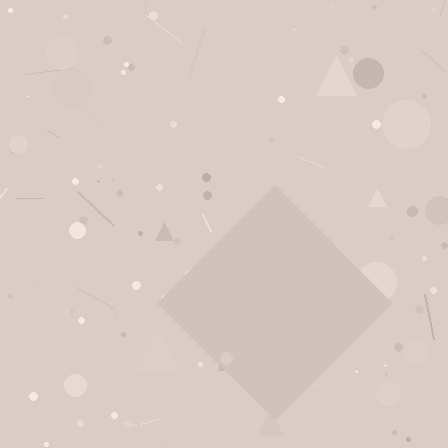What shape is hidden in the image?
A diamond is hidden in the image.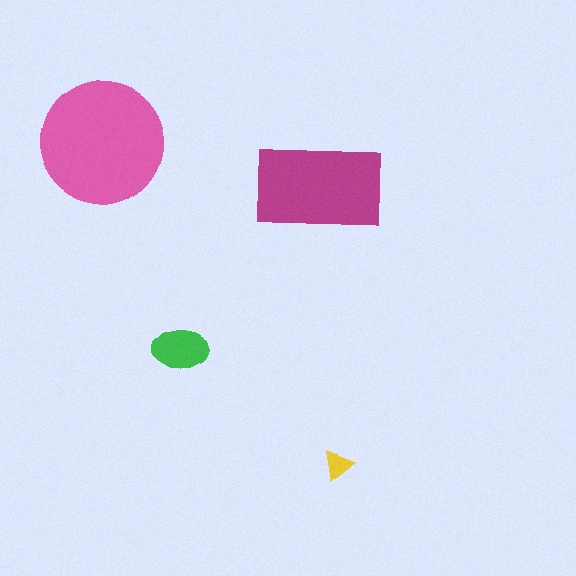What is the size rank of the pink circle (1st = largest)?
1st.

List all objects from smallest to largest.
The yellow triangle, the green ellipse, the magenta rectangle, the pink circle.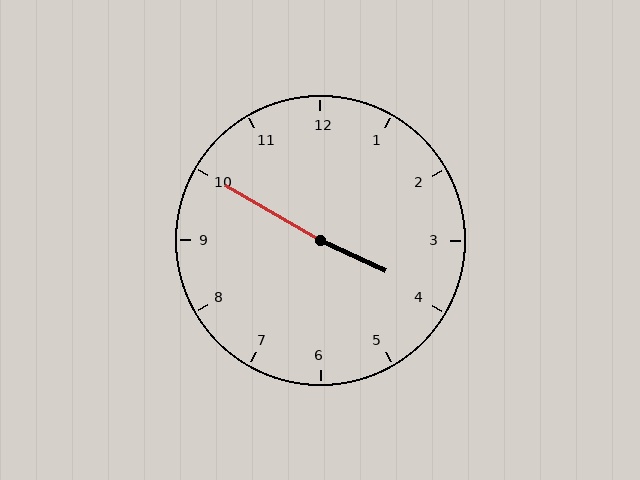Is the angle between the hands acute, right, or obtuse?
It is obtuse.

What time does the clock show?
3:50.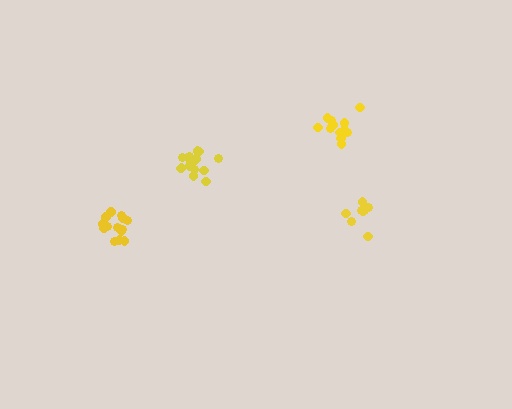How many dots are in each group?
Group 1: 9 dots, Group 2: 14 dots, Group 3: 13 dots, Group 4: 15 dots (51 total).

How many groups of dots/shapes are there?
There are 4 groups.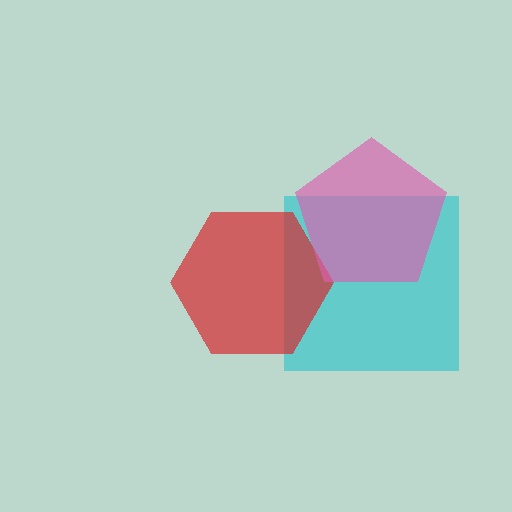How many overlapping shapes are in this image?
There are 3 overlapping shapes in the image.